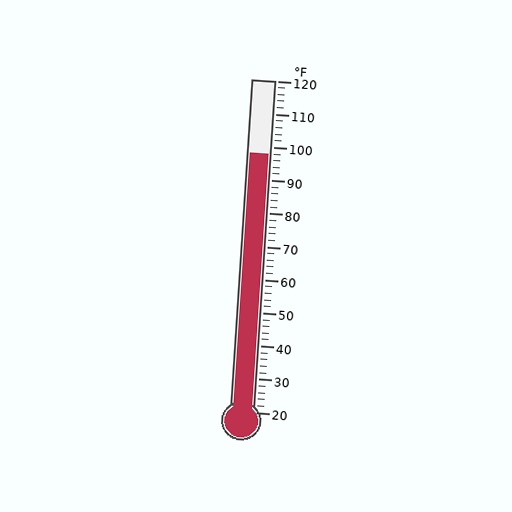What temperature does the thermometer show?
The thermometer shows approximately 98°F.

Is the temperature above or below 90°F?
The temperature is above 90°F.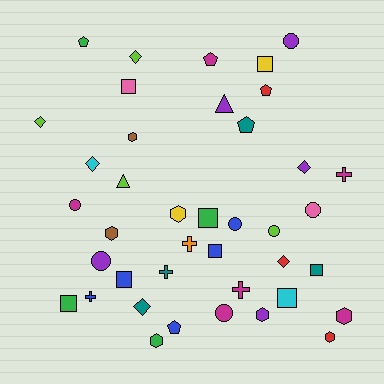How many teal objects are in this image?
There are 4 teal objects.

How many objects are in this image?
There are 40 objects.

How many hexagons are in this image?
There are 7 hexagons.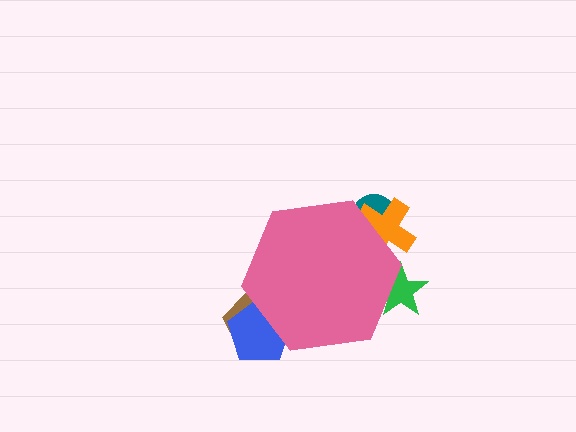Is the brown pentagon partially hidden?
Yes, the brown pentagon is partially hidden behind the pink hexagon.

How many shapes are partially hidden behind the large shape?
5 shapes are partially hidden.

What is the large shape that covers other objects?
A pink hexagon.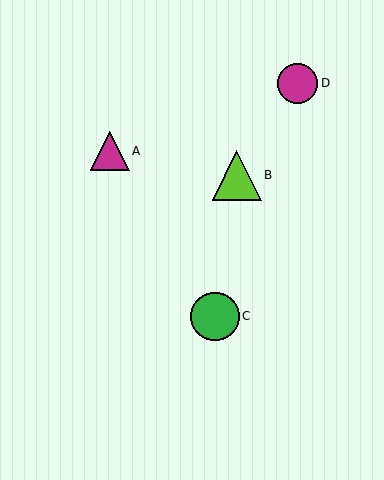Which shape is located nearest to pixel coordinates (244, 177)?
The lime triangle (labeled B) at (237, 175) is nearest to that location.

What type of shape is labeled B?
Shape B is a lime triangle.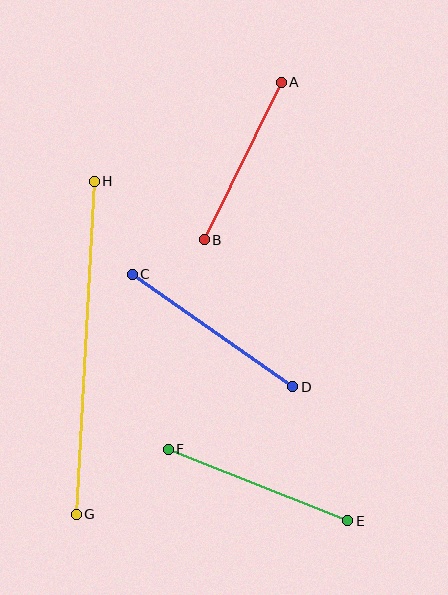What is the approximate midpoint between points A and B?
The midpoint is at approximately (243, 161) pixels.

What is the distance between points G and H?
The distance is approximately 334 pixels.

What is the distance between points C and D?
The distance is approximately 196 pixels.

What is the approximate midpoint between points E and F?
The midpoint is at approximately (258, 485) pixels.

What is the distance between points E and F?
The distance is approximately 194 pixels.